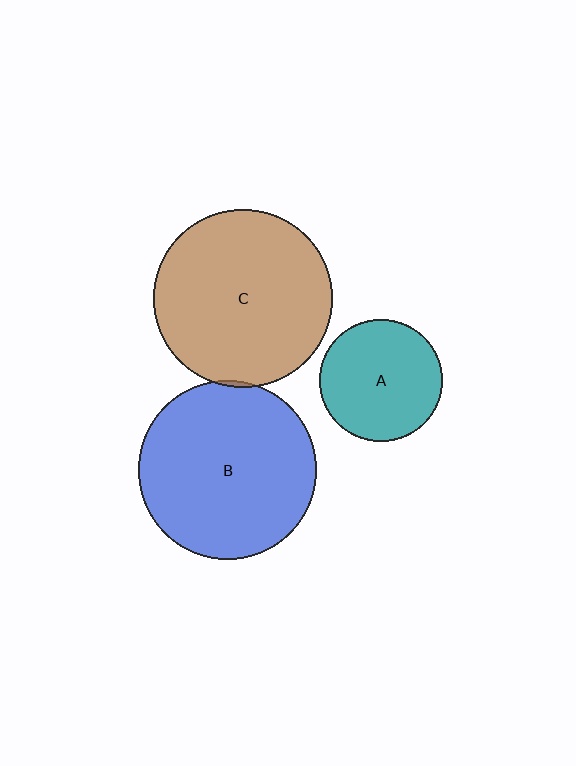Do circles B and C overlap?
Yes.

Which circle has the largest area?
Circle B (blue).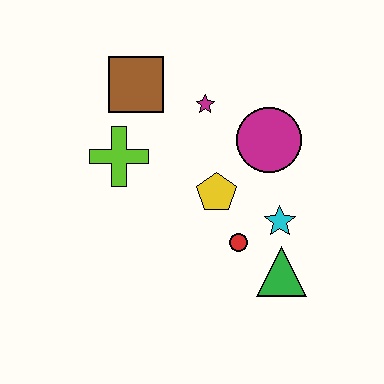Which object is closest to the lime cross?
The brown square is closest to the lime cross.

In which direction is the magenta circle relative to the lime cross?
The magenta circle is to the right of the lime cross.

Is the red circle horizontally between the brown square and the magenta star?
No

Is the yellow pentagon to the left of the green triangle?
Yes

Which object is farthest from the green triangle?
The brown square is farthest from the green triangle.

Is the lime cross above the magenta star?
No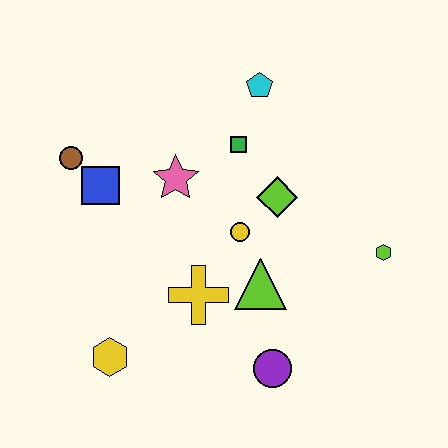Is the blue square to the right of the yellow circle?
No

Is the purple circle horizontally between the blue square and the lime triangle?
No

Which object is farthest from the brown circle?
The lime hexagon is farthest from the brown circle.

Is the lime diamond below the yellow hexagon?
No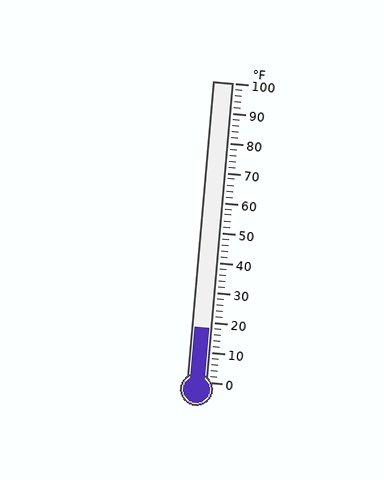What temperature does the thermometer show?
The thermometer shows approximately 18°F.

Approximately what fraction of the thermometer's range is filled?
The thermometer is filled to approximately 20% of its range.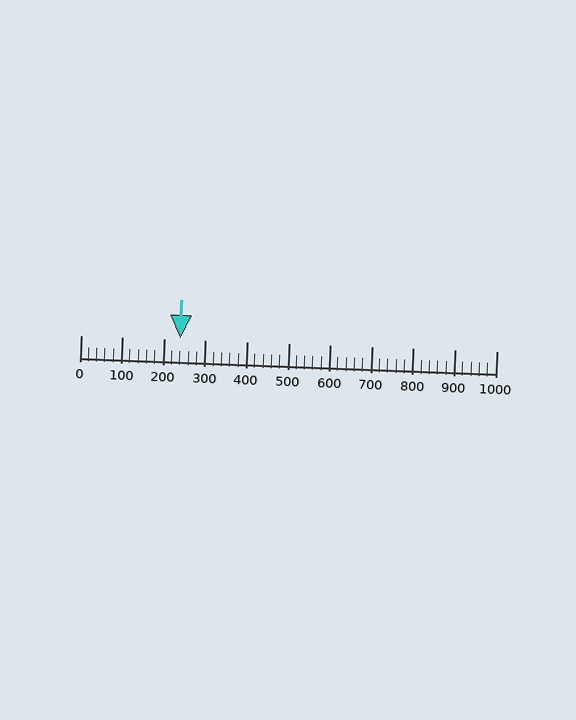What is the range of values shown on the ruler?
The ruler shows values from 0 to 1000.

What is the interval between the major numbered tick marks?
The major tick marks are spaced 100 units apart.